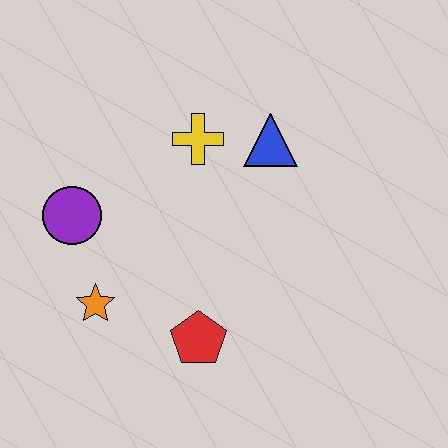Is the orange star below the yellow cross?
Yes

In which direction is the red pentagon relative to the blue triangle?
The red pentagon is below the blue triangle.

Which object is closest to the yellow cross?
The blue triangle is closest to the yellow cross.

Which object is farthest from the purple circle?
The blue triangle is farthest from the purple circle.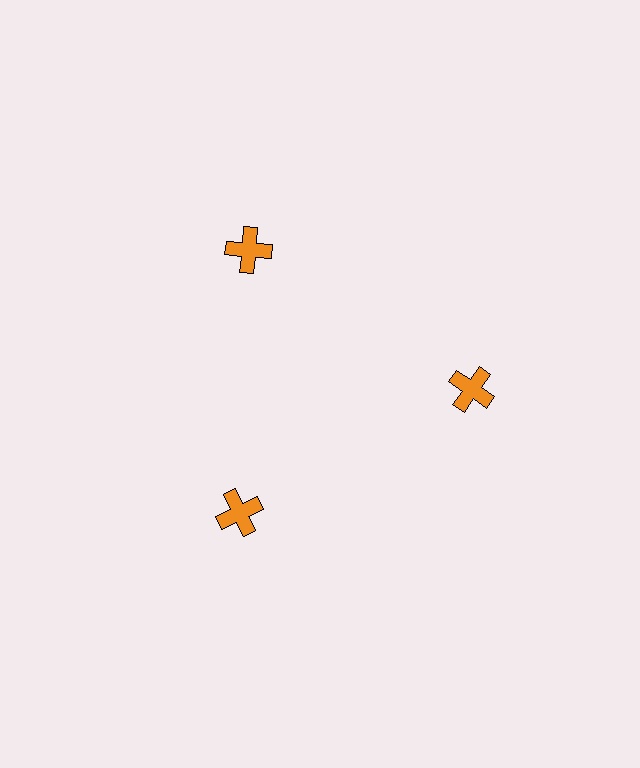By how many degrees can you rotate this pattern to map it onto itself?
The pattern maps onto itself every 120 degrees of rotation.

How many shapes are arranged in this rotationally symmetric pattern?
There are 3 shapes, arranged in 3 groups of 1.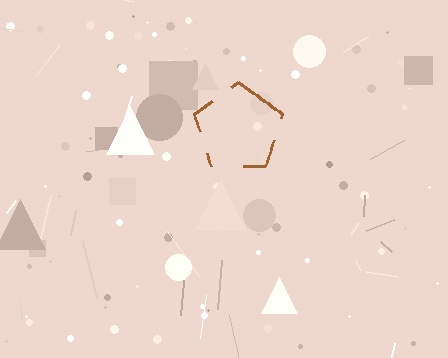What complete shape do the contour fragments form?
The contour fragments form a pentagon.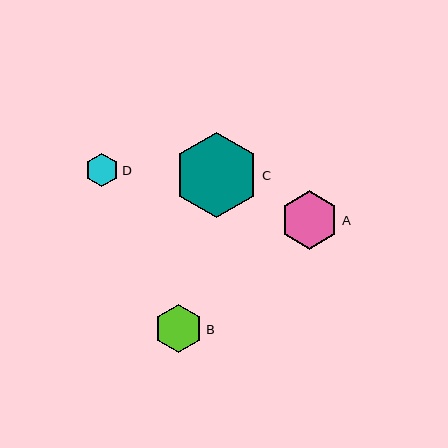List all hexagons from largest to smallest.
From largest to smallest: C, A, B, D.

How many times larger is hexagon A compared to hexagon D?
Hexagon A is approximately 1.7 times the size of hexagon D.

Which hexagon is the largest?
Hexagon C is the largest with a size of approximately 85 pixels.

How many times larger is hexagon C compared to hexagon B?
Hexagon C is approximately 1.8 times the size of hexagon B.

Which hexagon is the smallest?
Hexagon D is the smallest with a size of approximately 34 pixels.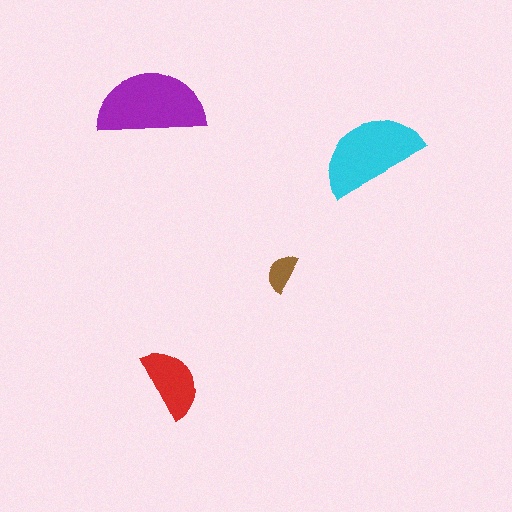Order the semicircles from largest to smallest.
the purple one, the cyan one, the red one, the brown one.